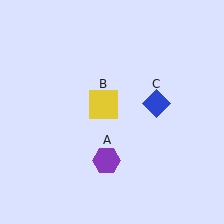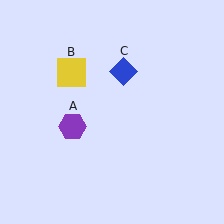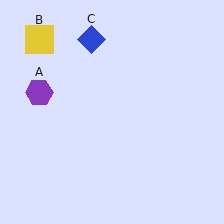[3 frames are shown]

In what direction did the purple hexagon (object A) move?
The purple hexagon (object A) moved up and to the left.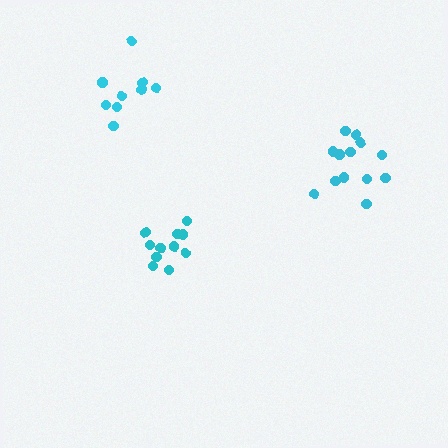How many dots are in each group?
Group 1: 11 dots, Group 2: 9 dots, Group 3: 13 dots (33 total).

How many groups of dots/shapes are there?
There are 3 groups.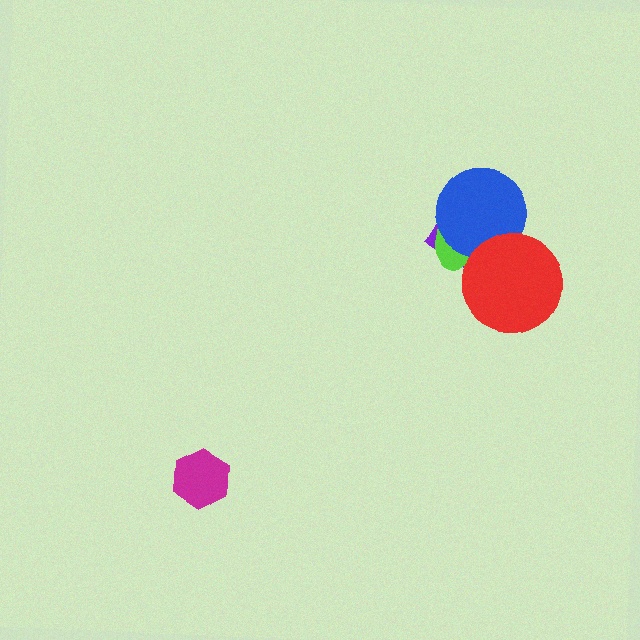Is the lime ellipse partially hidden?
Yes, it is partially covered by another shape.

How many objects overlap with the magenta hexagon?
0 objects overlap with the magenta hexagon.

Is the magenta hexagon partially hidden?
No, no other shape covers it.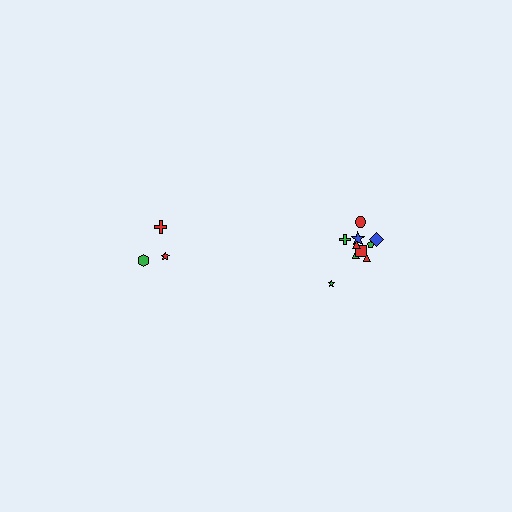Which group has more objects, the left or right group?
The right group.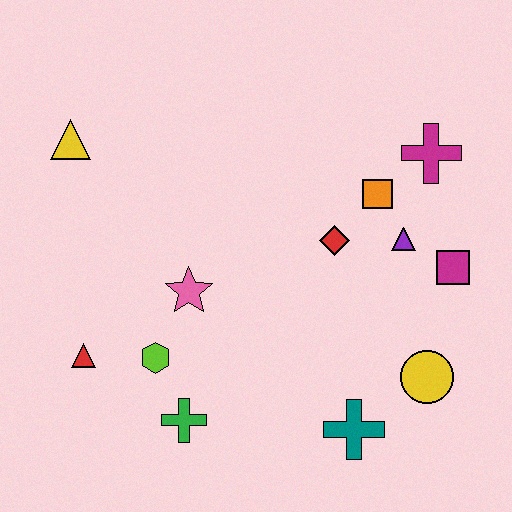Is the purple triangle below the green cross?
No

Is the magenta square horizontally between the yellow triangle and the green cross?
No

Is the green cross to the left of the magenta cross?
Yes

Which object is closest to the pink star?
The lime hexagon is closest to the pink star.